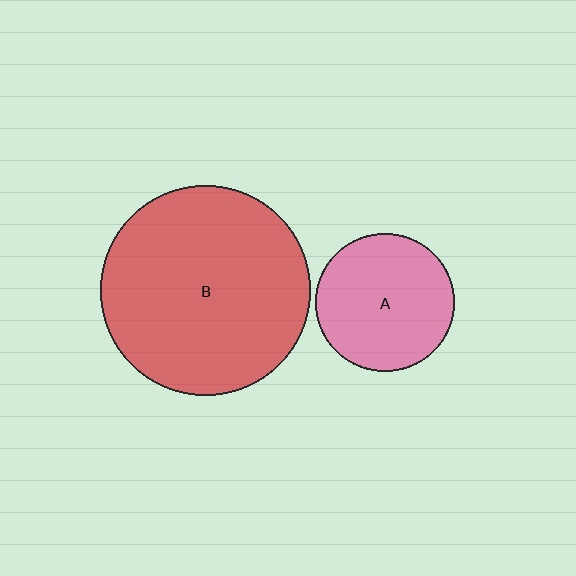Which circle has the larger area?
Circle B (red).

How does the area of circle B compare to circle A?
Approximately 2.3 times.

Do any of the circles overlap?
No, none of the circles overlap.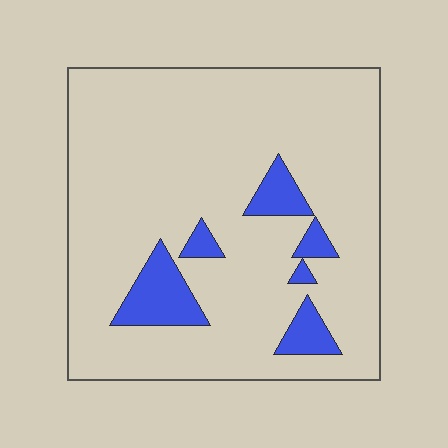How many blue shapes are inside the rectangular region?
6.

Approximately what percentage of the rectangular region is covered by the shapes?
Approximately 10%.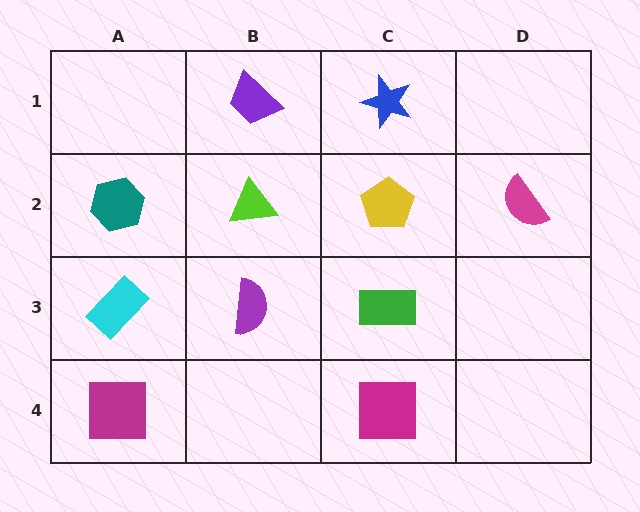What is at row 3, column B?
A purple semicircle.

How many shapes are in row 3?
3 shapes.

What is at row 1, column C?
A blue star.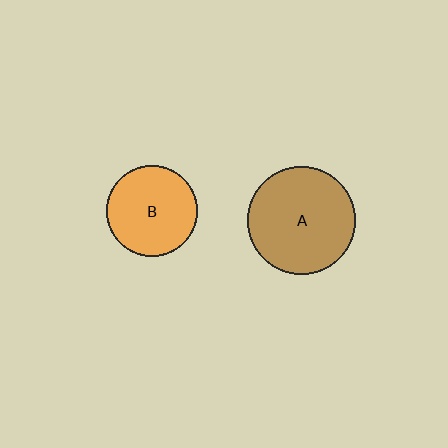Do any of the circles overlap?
No, none of the circles overlap.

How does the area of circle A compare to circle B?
Approximately 1.4 times.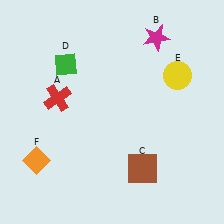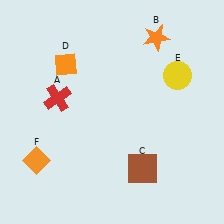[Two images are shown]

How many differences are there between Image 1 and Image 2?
There are 2 differences between the two images.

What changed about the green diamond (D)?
In Image 1, D is green. In Image 2, it changed to orange.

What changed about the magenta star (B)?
In Image 1, B is magenta. In Image 2, it changed to orange.